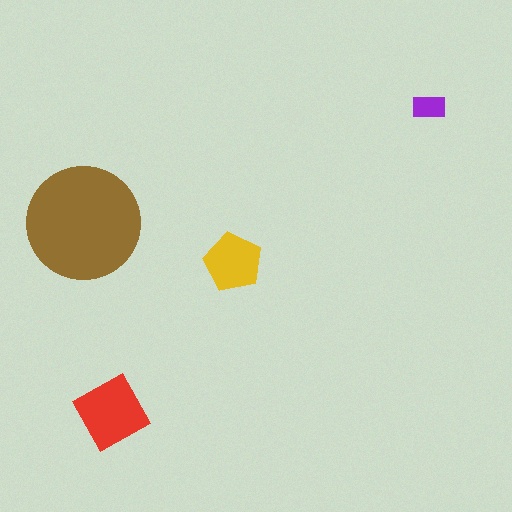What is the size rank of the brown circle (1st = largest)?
1st.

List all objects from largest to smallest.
The brown circle, the red square, the yellow pentagon, the purple rectangle.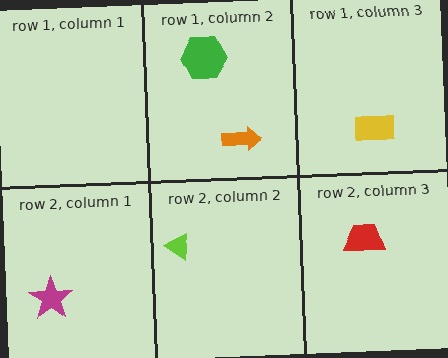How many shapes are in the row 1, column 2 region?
2.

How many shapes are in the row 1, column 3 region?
1.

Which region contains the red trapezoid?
The row 2, column 3 region.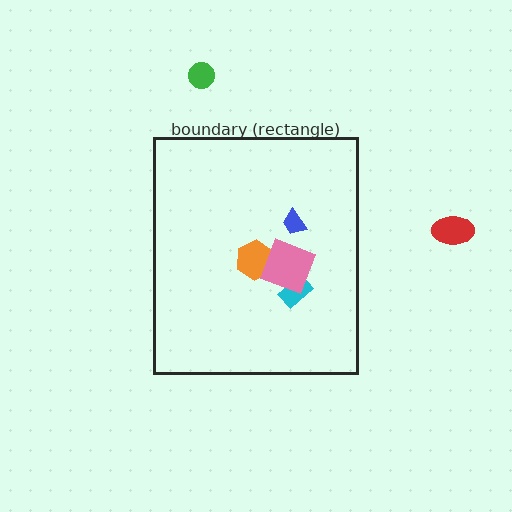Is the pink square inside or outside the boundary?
Inside.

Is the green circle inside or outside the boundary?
Outside.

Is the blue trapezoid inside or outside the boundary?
Inside.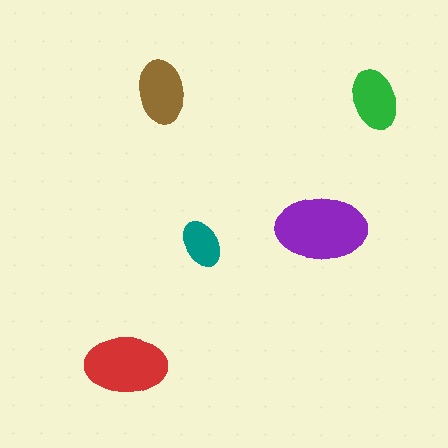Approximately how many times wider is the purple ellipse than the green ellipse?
About 1.5 times wider.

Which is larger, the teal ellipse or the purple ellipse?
The purple one.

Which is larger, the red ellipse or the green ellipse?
The red one.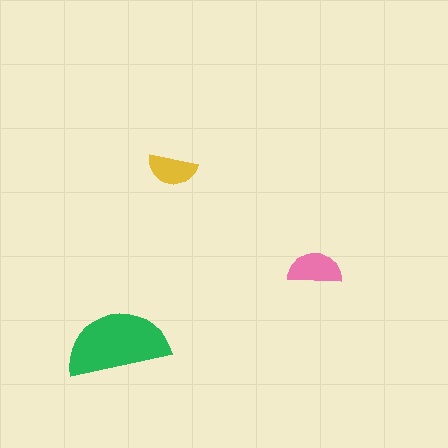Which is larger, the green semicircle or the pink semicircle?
The green one.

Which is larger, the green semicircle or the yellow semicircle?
The green one.